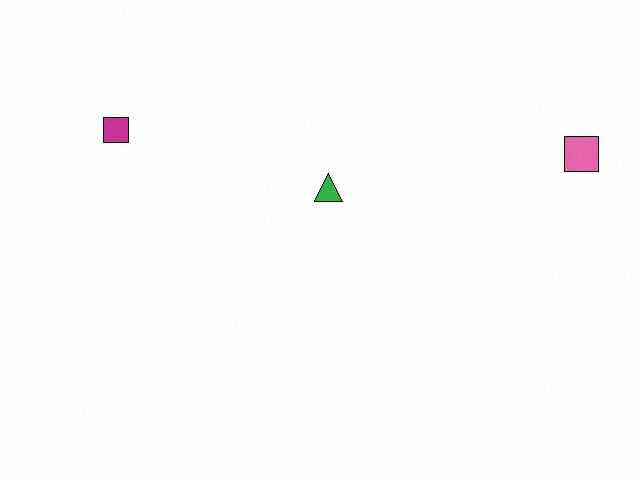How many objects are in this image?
There are 3 objects.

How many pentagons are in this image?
There are no pentagons.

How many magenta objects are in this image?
There is 1 magenta object.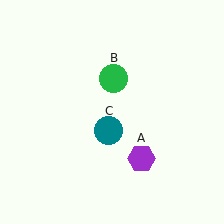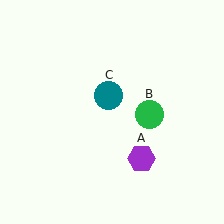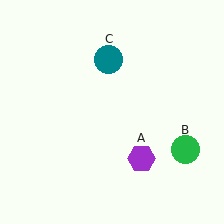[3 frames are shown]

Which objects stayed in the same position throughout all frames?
Purple hexagon (object A) remained stationary.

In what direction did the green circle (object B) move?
The green circle (object B) moved down and to the right.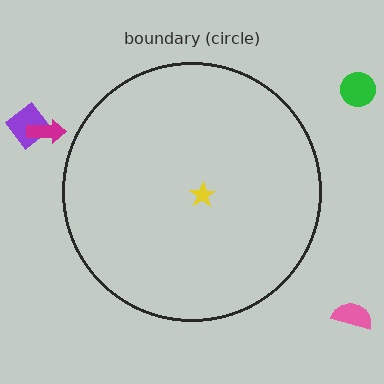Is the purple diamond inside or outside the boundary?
Outside.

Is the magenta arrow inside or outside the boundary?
Outside.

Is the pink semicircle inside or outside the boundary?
Outside.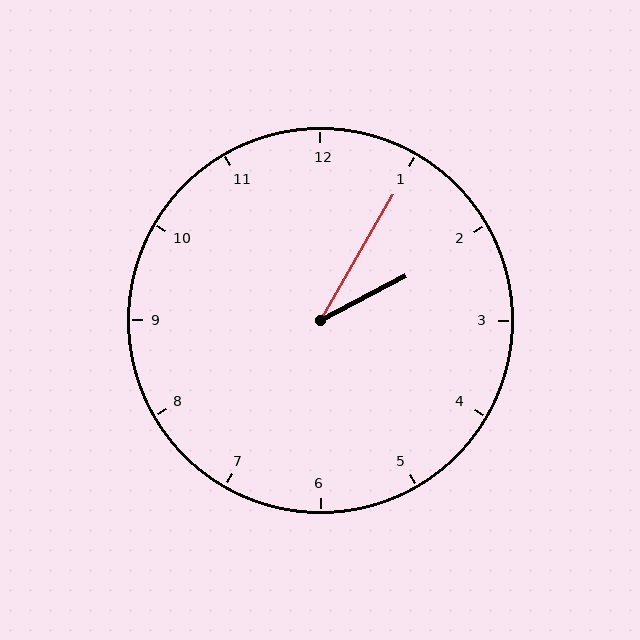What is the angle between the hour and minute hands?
Approximately 32 degrees.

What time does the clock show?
2:05.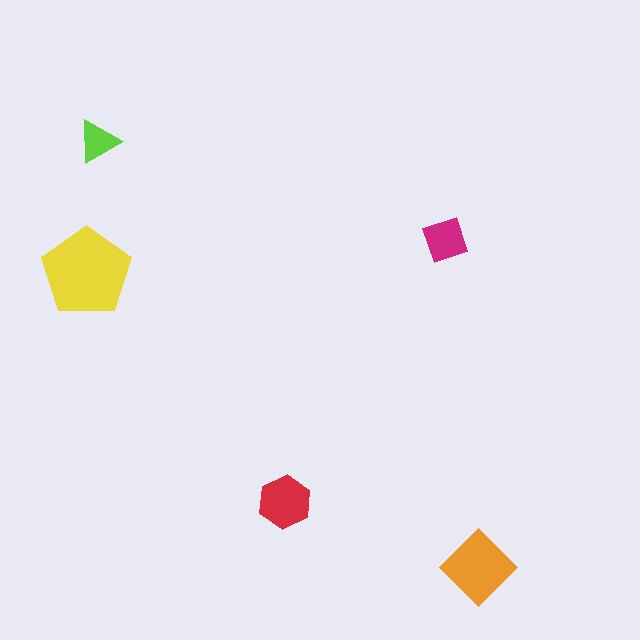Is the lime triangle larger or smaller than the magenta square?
Smaller.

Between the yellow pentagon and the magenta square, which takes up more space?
The yellow pentagon.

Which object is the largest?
The yellow pentagon.